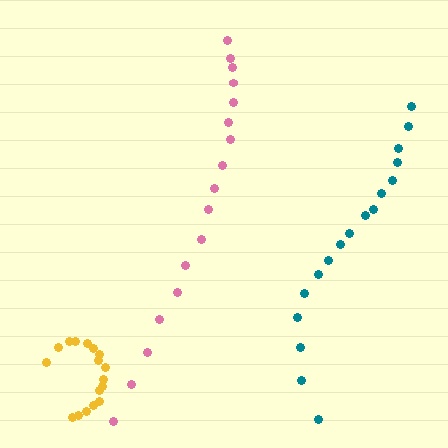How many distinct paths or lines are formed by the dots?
There are 3 distinct paths.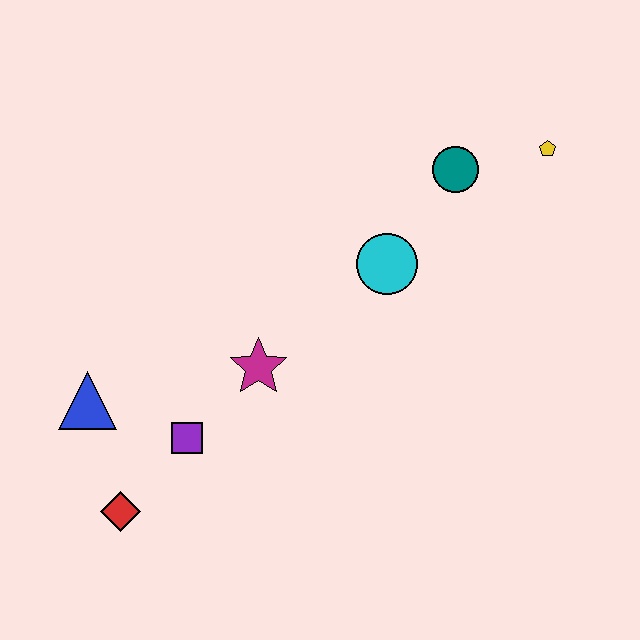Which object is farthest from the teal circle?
The red diamond is farthest from the teal circle.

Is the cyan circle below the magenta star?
No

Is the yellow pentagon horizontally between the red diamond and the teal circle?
No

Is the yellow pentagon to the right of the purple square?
Yes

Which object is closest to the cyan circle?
The teal circle is closest to the cyan circle.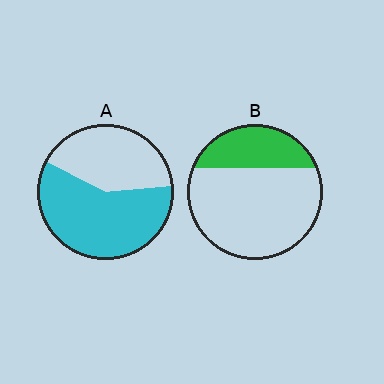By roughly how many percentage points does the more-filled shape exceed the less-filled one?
By roughly 30 percentage points (A over B).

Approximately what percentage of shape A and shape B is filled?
A is approximately 60% and B is approximately 30%.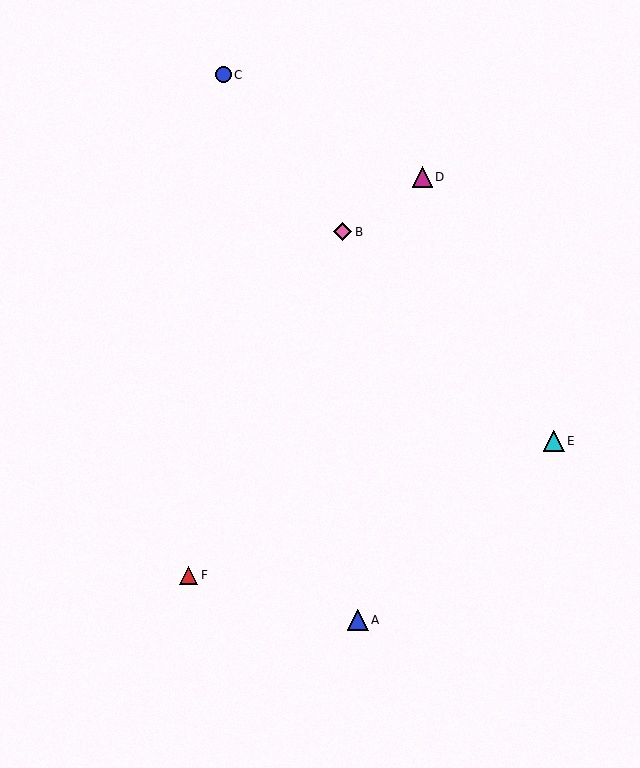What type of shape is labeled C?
Shape C is a blue circle.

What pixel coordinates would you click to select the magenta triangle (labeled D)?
Click at (422, 177) to select the magenta triangle D.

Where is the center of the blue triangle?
The center of the blue triangle is at (358, 620).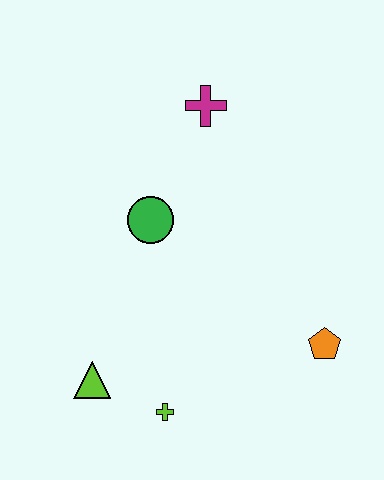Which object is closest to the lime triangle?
The lime cross is closest to the lime triangle.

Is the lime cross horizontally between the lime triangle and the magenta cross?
Yes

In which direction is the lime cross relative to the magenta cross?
The lime cross is below the magenta cross.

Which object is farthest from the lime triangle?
The magenta cross is farthest from the lime triangle.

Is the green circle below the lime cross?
No